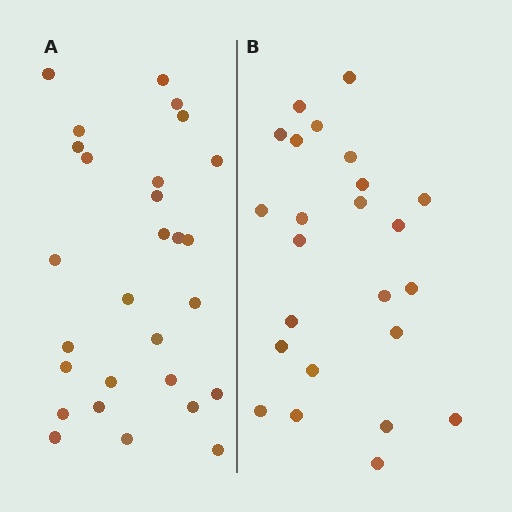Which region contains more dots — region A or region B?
Region A (the left region) has more dots.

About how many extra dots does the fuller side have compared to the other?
Region A has about 4 more dots than region B.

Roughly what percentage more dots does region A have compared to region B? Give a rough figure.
About 15% more.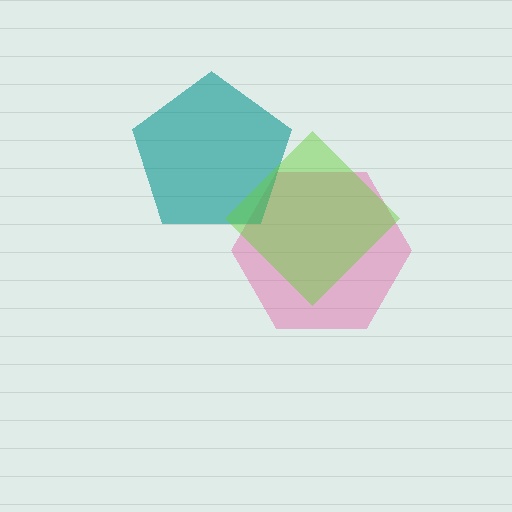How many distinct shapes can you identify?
There are 3 distinct shapes: a pink hexagon, a teal pentagon, a lime diamond.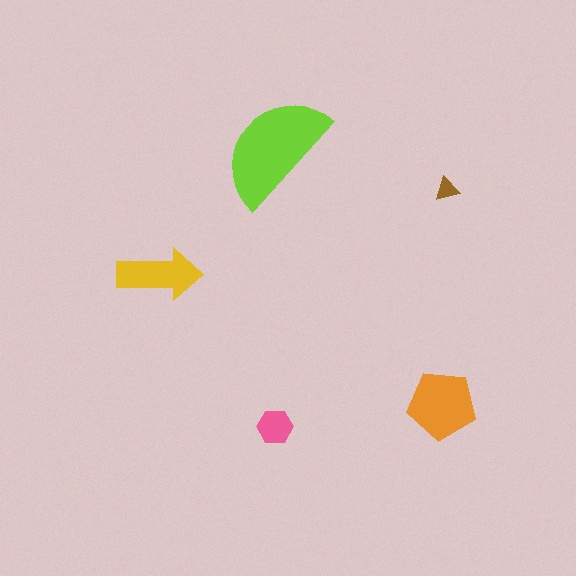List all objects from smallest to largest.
The brown triangle, the pink hexagon, the yellow arrow, the orange pentagon, the lime semicircle.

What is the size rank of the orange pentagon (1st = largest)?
2nd.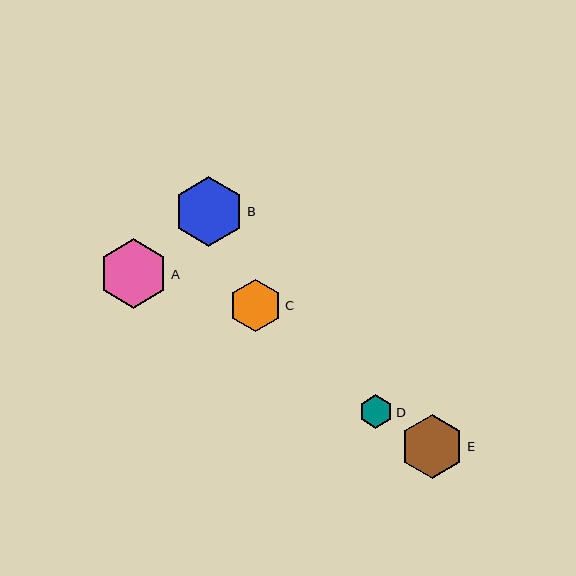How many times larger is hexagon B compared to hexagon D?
Hexagon B is approximately 2.1 times the size of hexagon D.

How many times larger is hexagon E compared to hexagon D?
Hexagon E is approximately 1.9 times the size of hexagon D.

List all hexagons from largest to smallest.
From largest to smallest: B, A, E, C, D.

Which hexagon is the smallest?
Hexagon D is the smallest with a size of approximately 33 pixels.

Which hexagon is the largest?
Hexagon B is the largest with a size of approximately 70 pixels.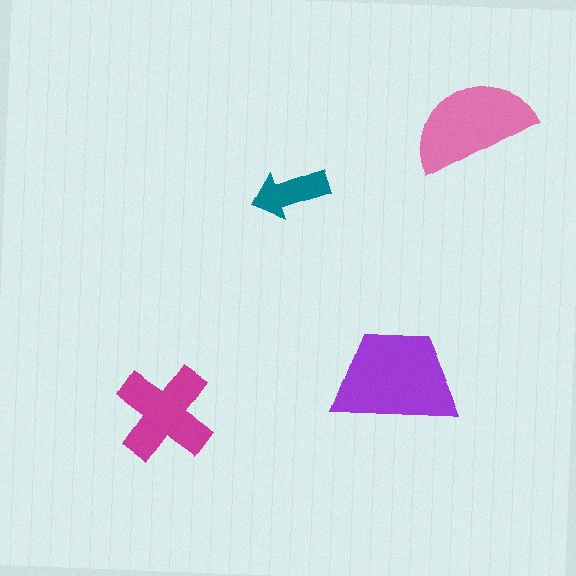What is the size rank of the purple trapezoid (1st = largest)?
1st.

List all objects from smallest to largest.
The teal arrow, the magenta cross, the pink semicircle, the purple trapezoid.